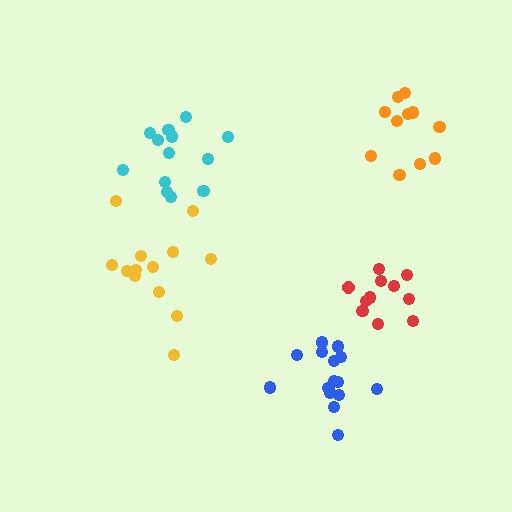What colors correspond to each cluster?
The clusters are colored: yellow, cyan, red, orange, blue.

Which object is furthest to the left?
The yellow cluster is leftmost.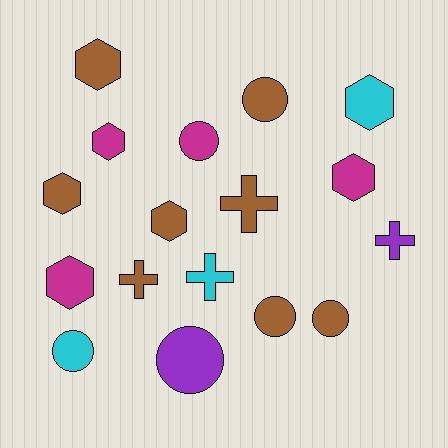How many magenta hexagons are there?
There are 3 magenta hexagons.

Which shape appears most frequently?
Hexagon, with 7 objects.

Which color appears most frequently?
Brown, with 8 objects.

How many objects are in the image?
There are 17 objects.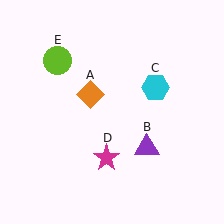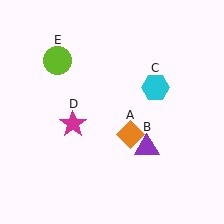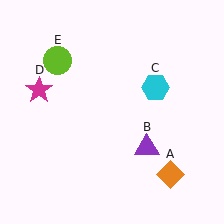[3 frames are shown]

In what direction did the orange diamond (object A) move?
The orange diamond (object A) moved down and to the right.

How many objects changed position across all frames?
2 objects changed position: orange diamond (object A), magenta star (object D).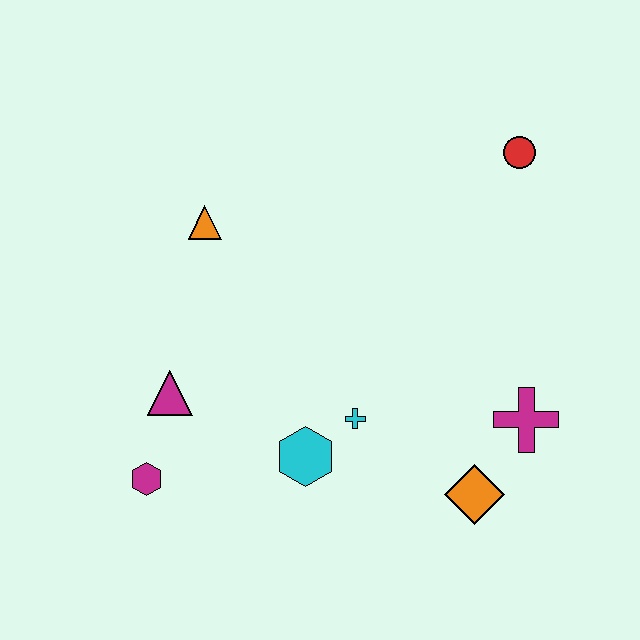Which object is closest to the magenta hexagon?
The magenta triangle is closest to the magenta hexagon.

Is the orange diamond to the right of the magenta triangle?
Yes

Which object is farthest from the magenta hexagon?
The red circle is farthest from the magenta hexagon.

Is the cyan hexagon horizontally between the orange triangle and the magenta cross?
Yes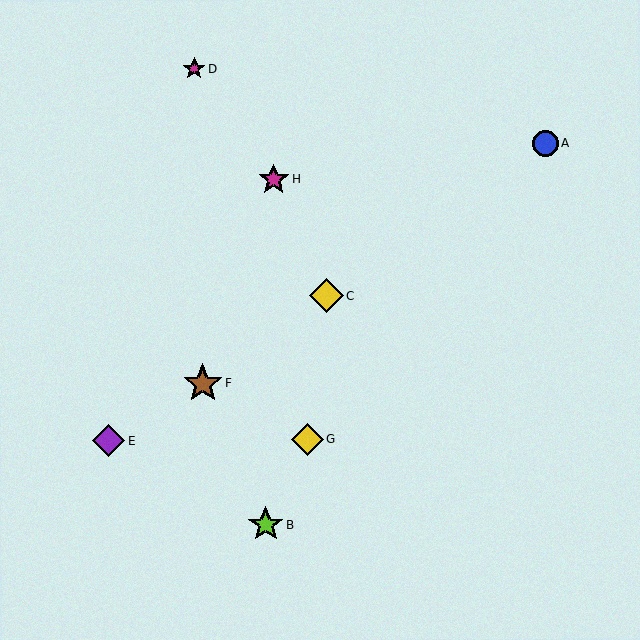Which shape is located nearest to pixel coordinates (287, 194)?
The magenta star (labeled H) at (274, 180) is nearest to that location.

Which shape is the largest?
The brown star (labeled F) is the largest.